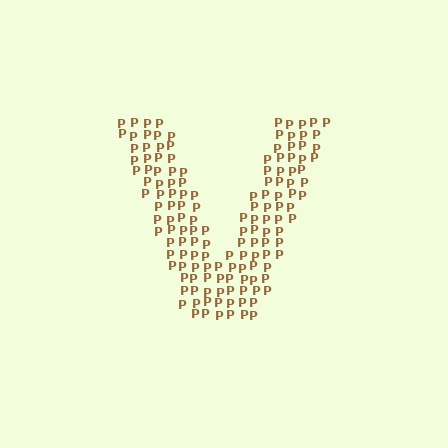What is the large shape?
The large shape is the letter V.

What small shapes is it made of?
It is made of small letter P's.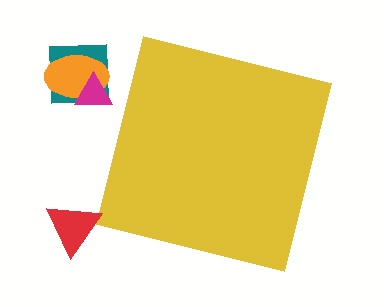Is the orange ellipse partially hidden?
No, the orange ellipse is fully visible.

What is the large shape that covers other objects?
A yellow square.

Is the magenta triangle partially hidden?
No, the magenta triangle is fully visible.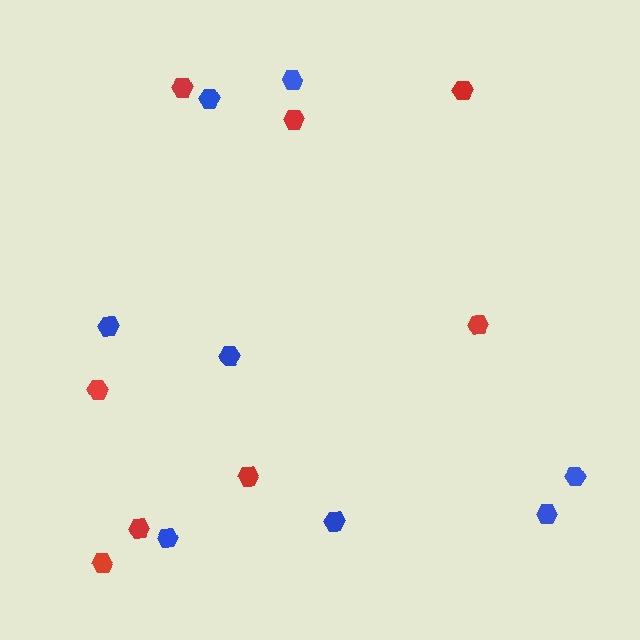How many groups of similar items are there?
There are 2 groups: one group of red hexagons (8) and one group of blue hexagons (8).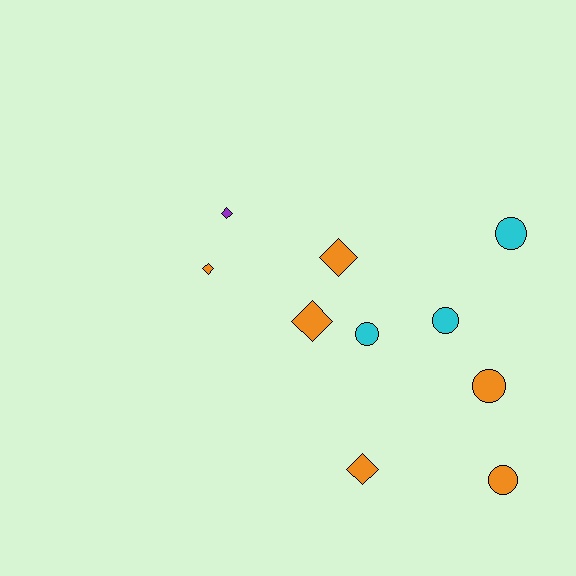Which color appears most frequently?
Orange, with 6 objects.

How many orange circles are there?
There are 2 orange circles.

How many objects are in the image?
There are 10 objects.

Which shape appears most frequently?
Circle, with 5 objects.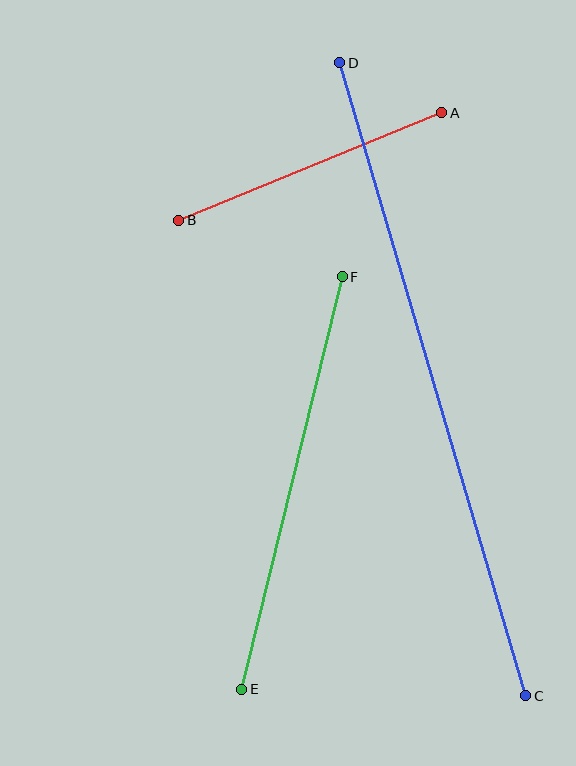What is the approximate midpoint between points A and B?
The midpoint is at approximately (310, 166) pixels.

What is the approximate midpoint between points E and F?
The midpoint is at approximately (292, 483) pixels.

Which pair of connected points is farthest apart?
Points C and D are farthest apart.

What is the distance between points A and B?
The distance is approximately 284 pixels.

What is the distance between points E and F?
The distance is approximately 425 pixels.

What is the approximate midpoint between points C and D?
The midpoint is at approximately (433, 379) pixels.